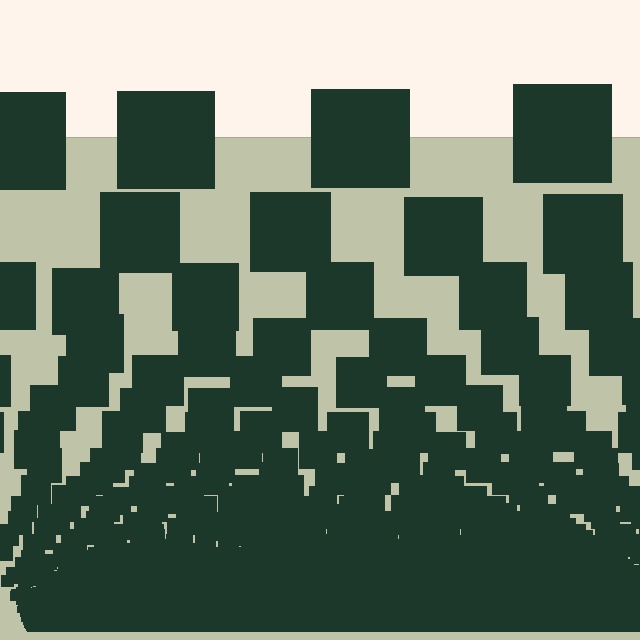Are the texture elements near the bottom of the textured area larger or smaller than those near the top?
Smaller. The gradient is inverted — elements near the bottom are smaller and denser.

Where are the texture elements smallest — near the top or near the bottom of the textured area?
Near the bottom.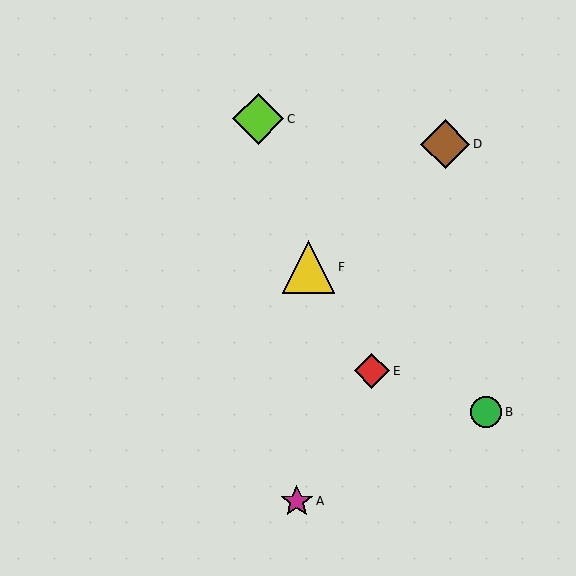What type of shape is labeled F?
Shape F is a yellow triangle.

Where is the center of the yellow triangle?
The center of the yellow triangle is at (309, 267).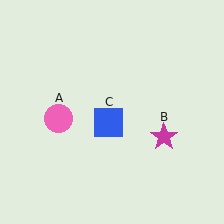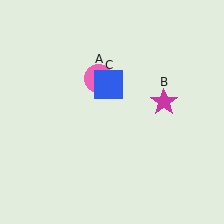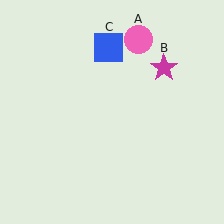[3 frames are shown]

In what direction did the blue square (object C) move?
The blue square (object C) moved up.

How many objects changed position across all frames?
3 objects changed position: pink circle (object A), magenta star (object B), blue square (object C).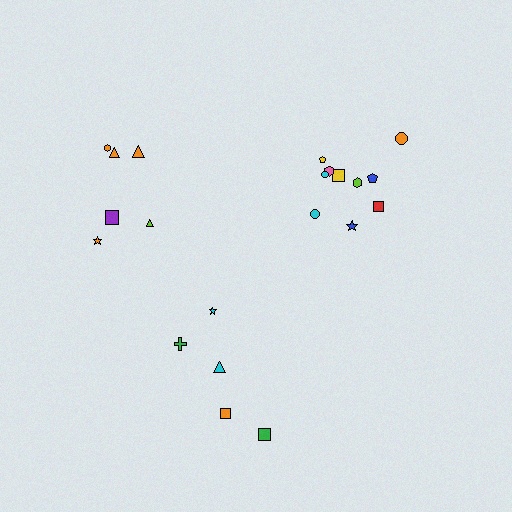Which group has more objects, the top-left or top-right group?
The top-right group.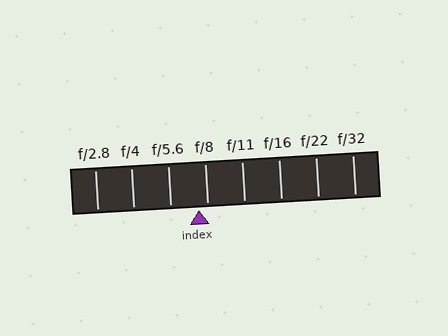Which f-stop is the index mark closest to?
The index mark is closest to f/8.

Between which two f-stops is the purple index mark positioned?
The index mark is between f/5.6 and f/8.